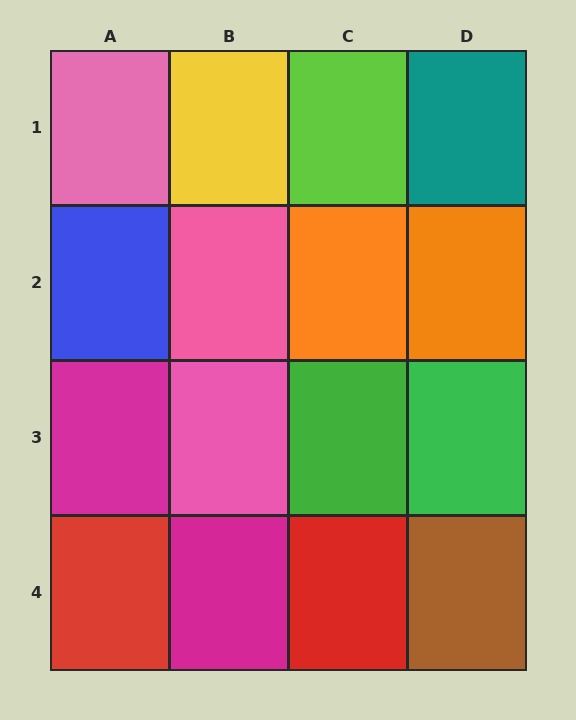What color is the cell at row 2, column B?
Pink.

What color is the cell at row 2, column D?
Orange.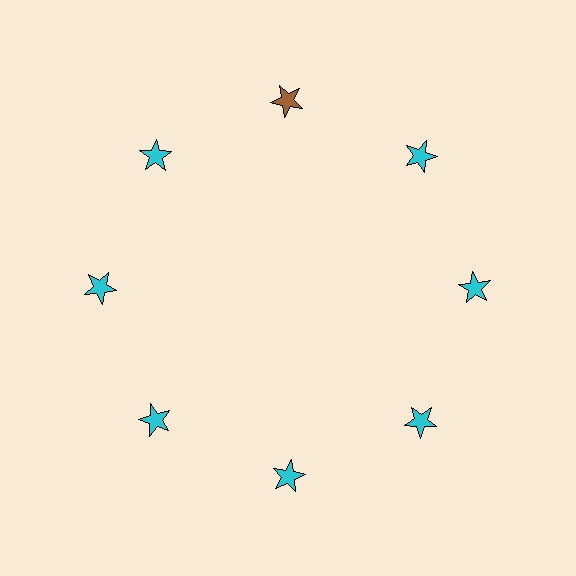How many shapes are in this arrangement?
There are 8 shapes arranged in a ring pattern.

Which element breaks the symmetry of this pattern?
The brown star at roughly the 12 o'clock position breaks the symmetry. All other shapes are cyan stars.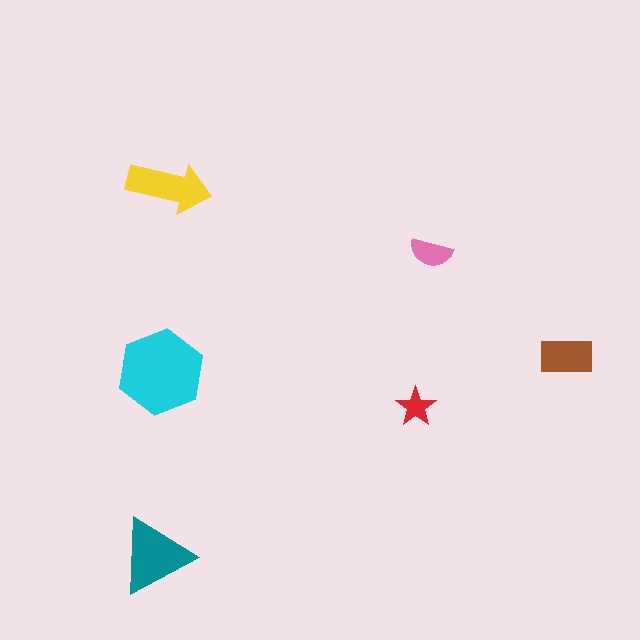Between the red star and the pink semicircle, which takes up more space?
The pink semicircle.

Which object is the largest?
The cyan hexagon.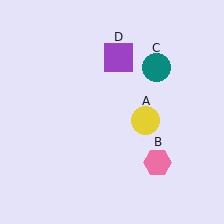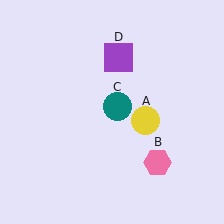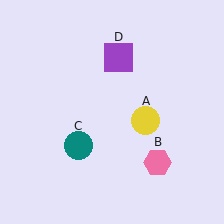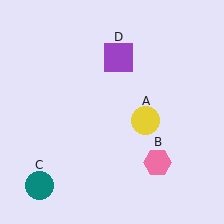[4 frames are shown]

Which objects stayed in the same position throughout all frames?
Yellow circle (object A) and pink hexagon (object B) and purple square (object D) remained stationary.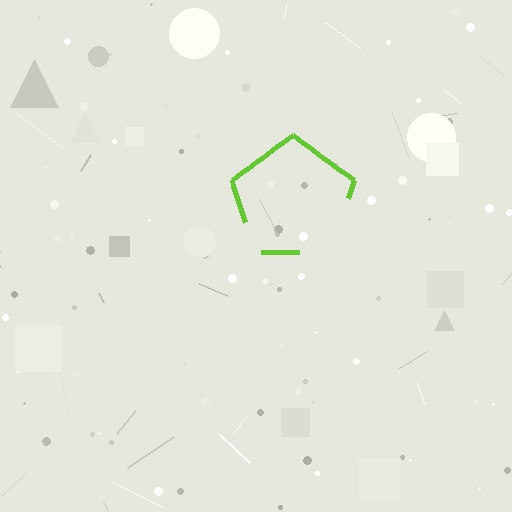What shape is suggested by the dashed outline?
The dashed outline suggests a pentagon.